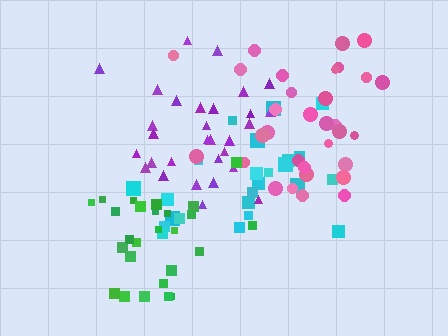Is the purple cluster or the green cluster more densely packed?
Purple.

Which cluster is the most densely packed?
Pink.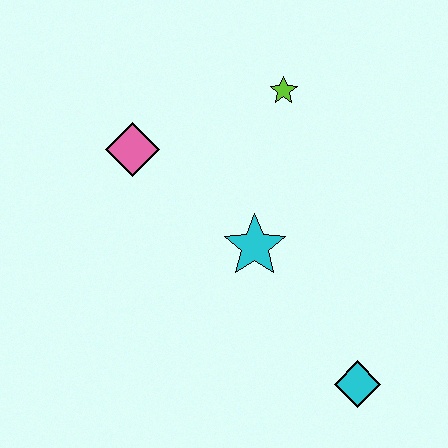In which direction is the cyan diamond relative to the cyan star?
The cyan diamond is below the cyan star.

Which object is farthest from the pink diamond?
The cyan diamond is farthest from the pink diamond.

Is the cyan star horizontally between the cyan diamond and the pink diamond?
Yes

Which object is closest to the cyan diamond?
The cyan star is closest to the cyan diamond.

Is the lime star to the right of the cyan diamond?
No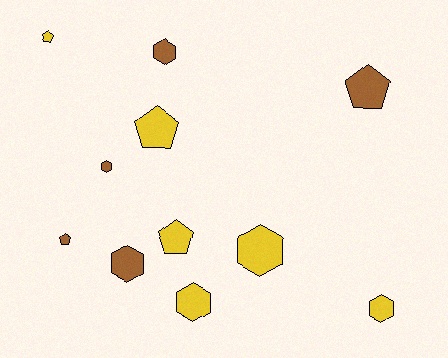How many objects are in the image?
There are 11 objects.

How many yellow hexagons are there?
There are 3 yellow hexagons.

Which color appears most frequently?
Yellow, with 6 objects.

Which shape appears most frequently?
Hexagon, with 6 objects.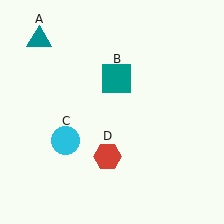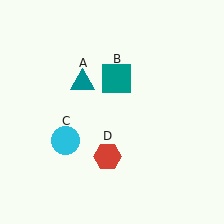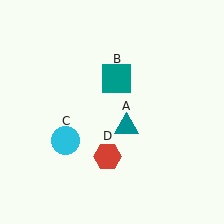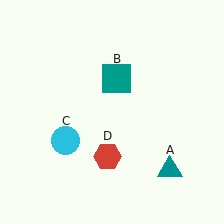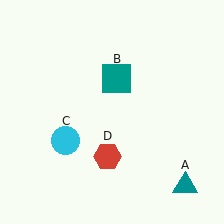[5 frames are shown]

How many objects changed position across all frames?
1 object changed position: teal triangle (object A).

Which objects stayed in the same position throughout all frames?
Teal square (object B) and cyan circle (object C) and red hexagon (object D) remained stationary.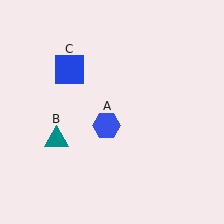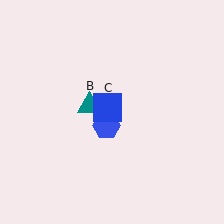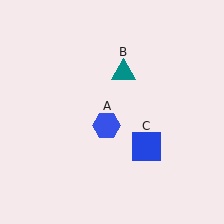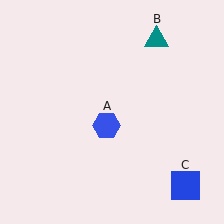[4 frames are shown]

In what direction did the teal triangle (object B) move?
The teal triangle (object B) moved up and to the right.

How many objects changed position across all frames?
2 objects changed position: teal triangle (object B), blue square (object C).